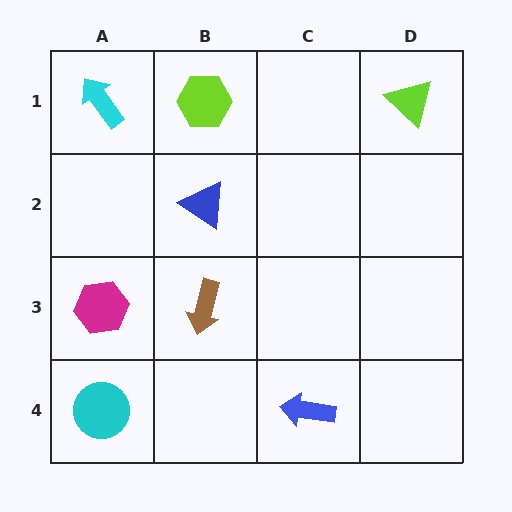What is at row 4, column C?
A blue arrow.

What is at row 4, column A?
A cyan circle.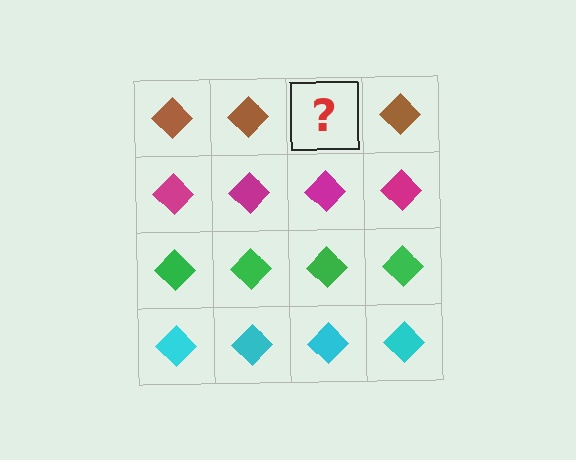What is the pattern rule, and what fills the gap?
The rule is that each row has a consistent color. The gap should be filled with a brown diamond.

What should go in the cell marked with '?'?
The missing cell should contain a brown diamond.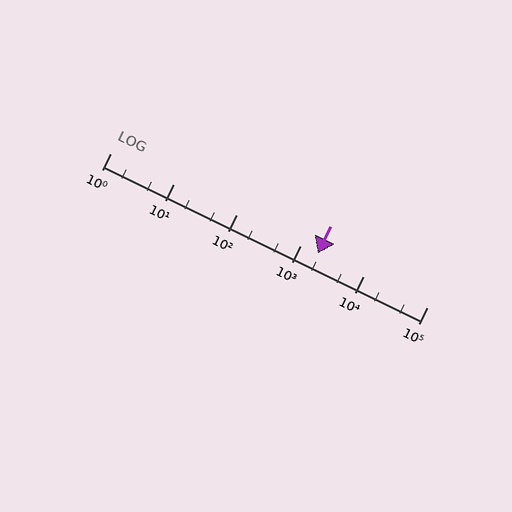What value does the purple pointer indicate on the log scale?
The pointer indicates approximately 1900.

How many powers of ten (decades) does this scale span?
The scale spans 5 decades, from 1 to 100000.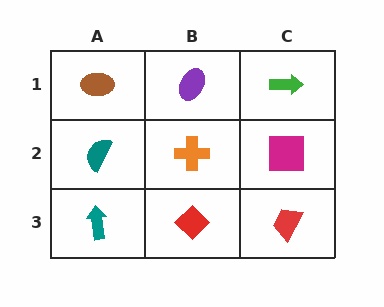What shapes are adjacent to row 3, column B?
An orange cross (row 2, column B), a teal arrow (row 3, column A), a red trapezoid (row 3, column C).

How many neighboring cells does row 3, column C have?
2.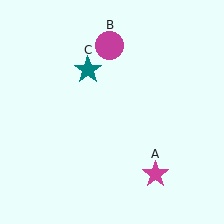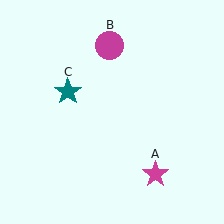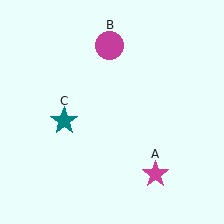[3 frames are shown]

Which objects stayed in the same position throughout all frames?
Magenta star (object A) and magenta circle (object B) remained stationary.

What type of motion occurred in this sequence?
The teal star (object C) rotated counterclockwise around the center of the scene.